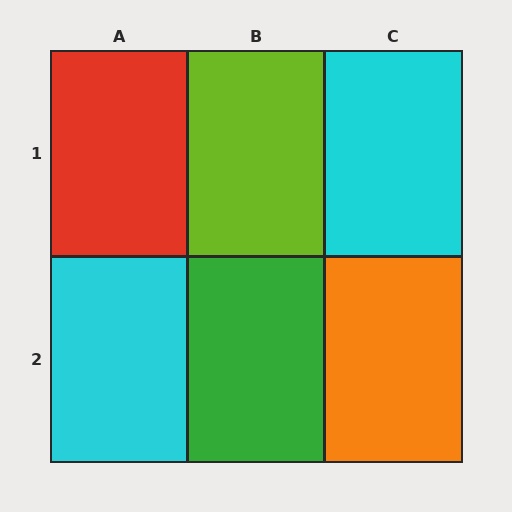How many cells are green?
1 cell is green.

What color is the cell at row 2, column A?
Cyan.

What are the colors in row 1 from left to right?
Red, lime, cyan.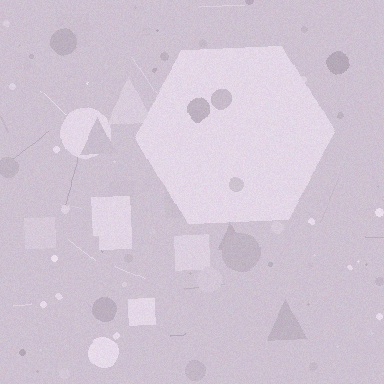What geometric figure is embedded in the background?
A hexagon is embedded in the background.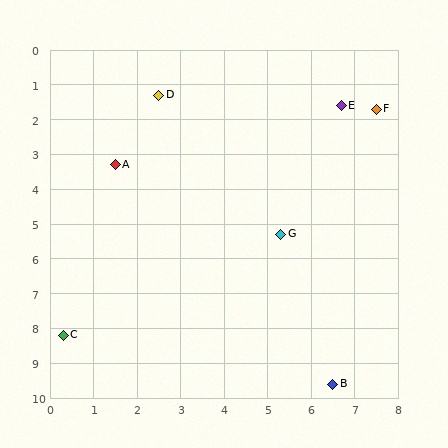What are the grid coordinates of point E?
Point E is at approximately (6.7, 1.6).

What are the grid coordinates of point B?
Point B is at approximately (6.5, 9.6).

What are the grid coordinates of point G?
Point G is at approximately (5.3, 5.3).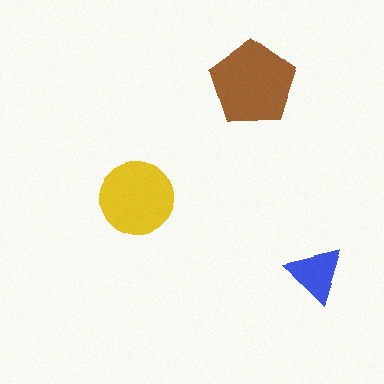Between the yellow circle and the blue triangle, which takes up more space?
The yellow circle.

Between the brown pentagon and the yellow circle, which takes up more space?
The brown pentagon.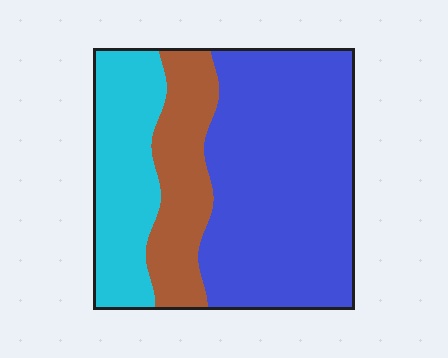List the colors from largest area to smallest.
From largest to smallest: blue, cyan, brown.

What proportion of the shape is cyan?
Cyan covers 24% of the shape.